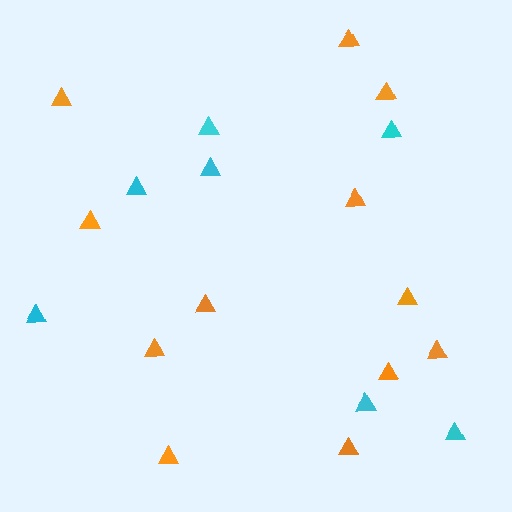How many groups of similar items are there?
There are 2 groups: one group of orange triangles (12) and one group of cyan triangles (7).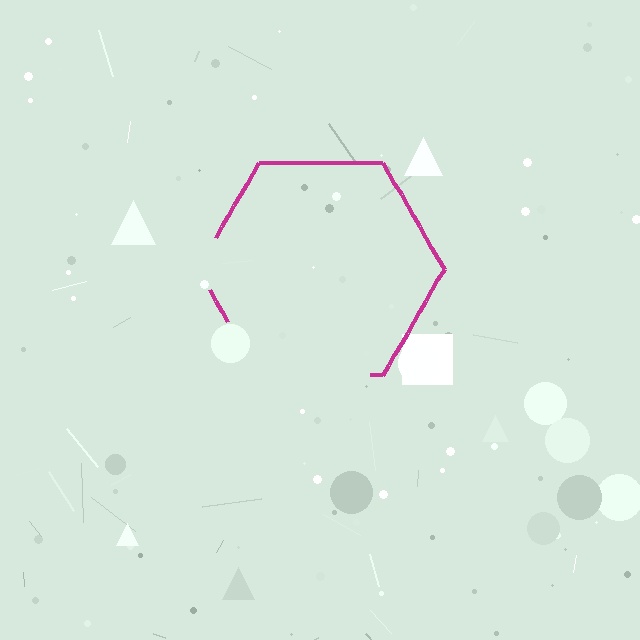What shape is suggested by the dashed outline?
The dashed outline suggests a hexagon.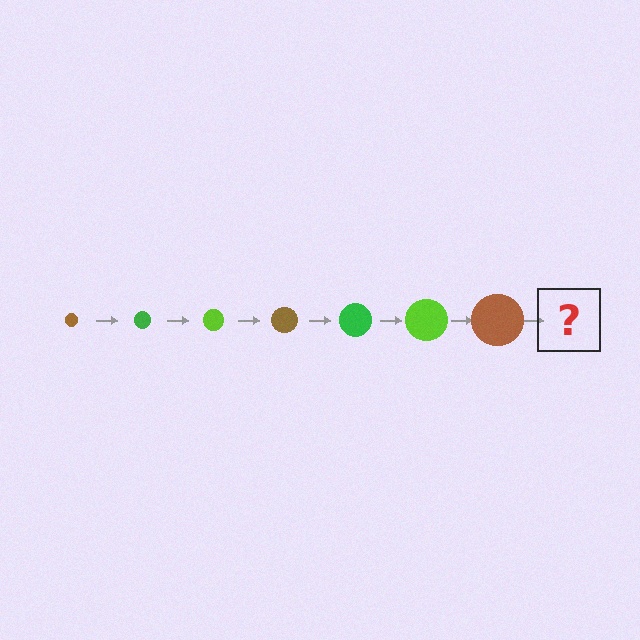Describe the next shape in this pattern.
It should be a green circle, larger than the previous one.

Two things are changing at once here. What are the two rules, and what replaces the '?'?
The two rules are that the circle grows larger each step and the color cycles through brown, green, and lime. The '?' should be a green circle, larger than the previous one.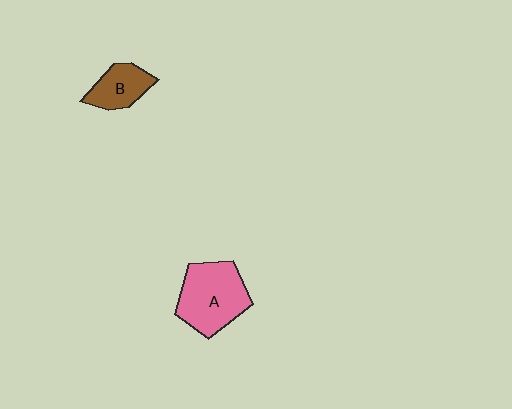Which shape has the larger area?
Shape A (pink).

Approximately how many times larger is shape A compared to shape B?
Approximately 1.8 times.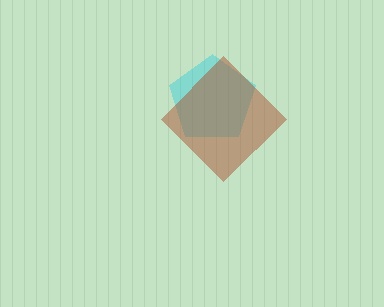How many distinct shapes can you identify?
There are 2 distinct shapes: a cyan pentagon, a brown diamond.